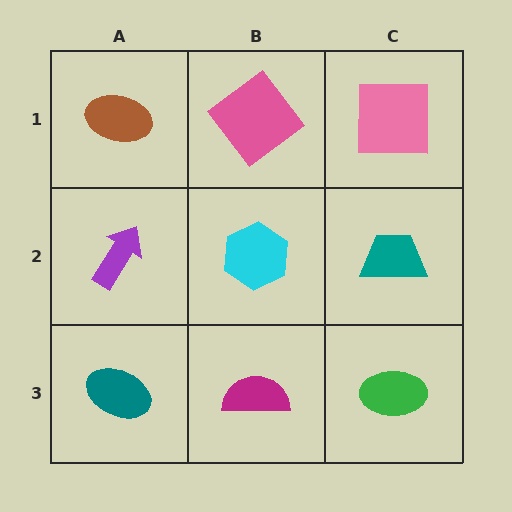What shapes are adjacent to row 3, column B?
A cyan hexagon (row 2, column B), a teal ellipse (row 3, column A), a green ellipse (row 3, column C).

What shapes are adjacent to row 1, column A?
A purple arrow (row 2, column A), a pink diamond (row 1, column B).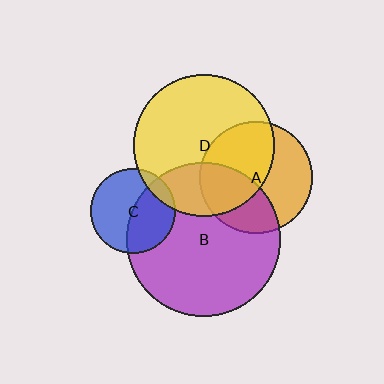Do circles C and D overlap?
Yes.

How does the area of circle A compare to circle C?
Approximately 1.7 times.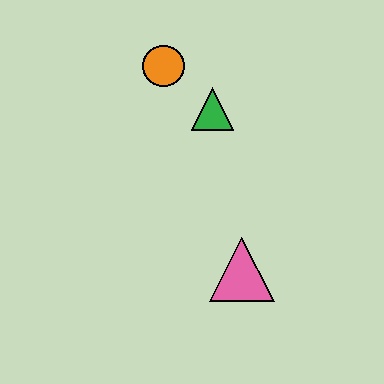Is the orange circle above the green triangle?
Yes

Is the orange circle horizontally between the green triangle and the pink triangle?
No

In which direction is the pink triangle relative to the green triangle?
The pink triangle is below the green triangle.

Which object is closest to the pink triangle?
The green triangle is closest to the pink triangle.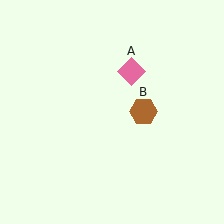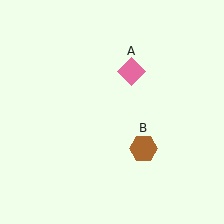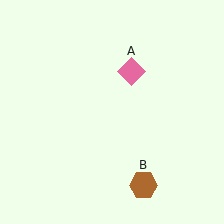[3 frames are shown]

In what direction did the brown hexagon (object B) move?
The brown hexagon (object B) moved down.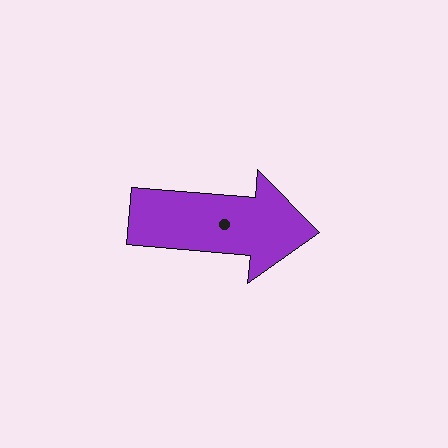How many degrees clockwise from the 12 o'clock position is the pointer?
Approximately 95 degrees.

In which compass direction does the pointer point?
East.